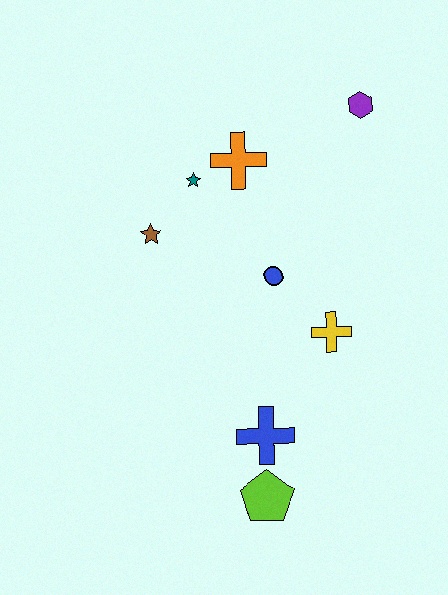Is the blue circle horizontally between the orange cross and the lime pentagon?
No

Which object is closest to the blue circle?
The yellow cross is closest to the blue circle.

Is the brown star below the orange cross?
Yes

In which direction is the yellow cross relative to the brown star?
The yellow cross is to the right of the brown star.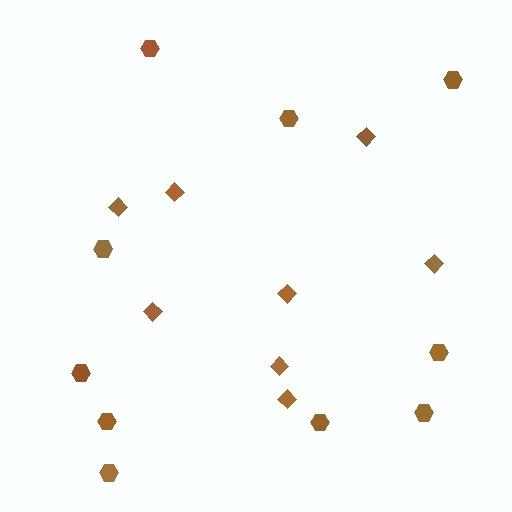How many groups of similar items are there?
There are 2 groups: one group of diamonds (8) and one group of hexagons (10).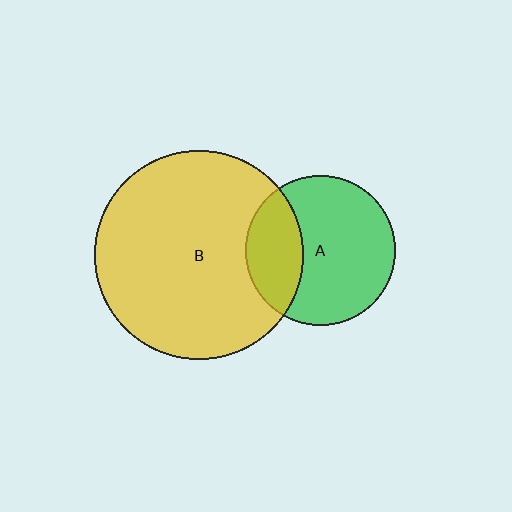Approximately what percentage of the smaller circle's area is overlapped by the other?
Approximately 30%.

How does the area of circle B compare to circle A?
Approximately 2.0 times.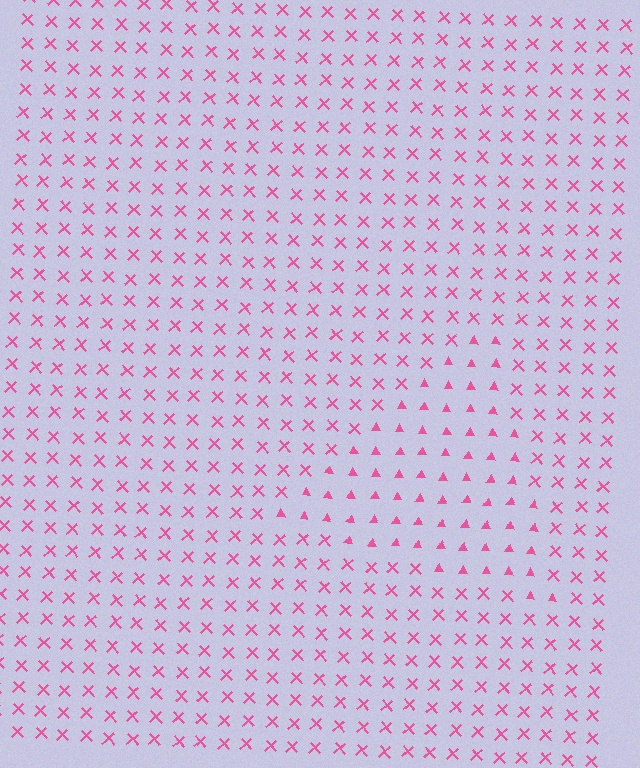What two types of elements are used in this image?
The image uses triangles inside the triangle region and X marks outside it.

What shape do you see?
I see a triangle.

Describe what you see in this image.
The image is filled with small pink elements arranged in a uniform grid. A triangle-shaped region contains triangles, while the surrounding area contains X marks. The boundary is defined purely by the change in element shape.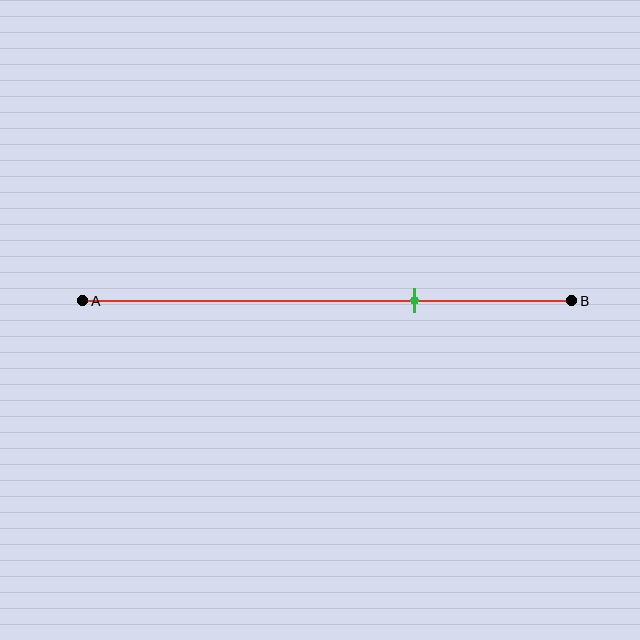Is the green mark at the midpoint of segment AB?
No, the mark is at about 70% from A, not at the 50% midpoint.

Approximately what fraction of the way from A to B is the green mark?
The green mark is approximately 70% of the way from A to B.